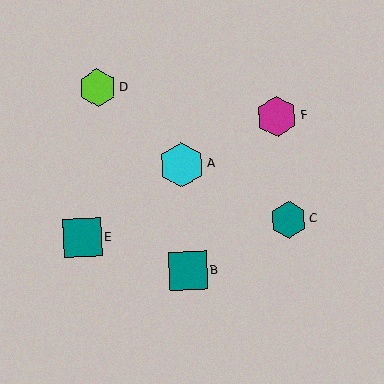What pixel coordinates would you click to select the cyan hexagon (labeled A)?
Click at (182, 165) to select the cyan hexagon A.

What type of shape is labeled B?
Shape B is a teal square.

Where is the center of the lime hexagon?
The center of the lime hexagon is at (98, 88).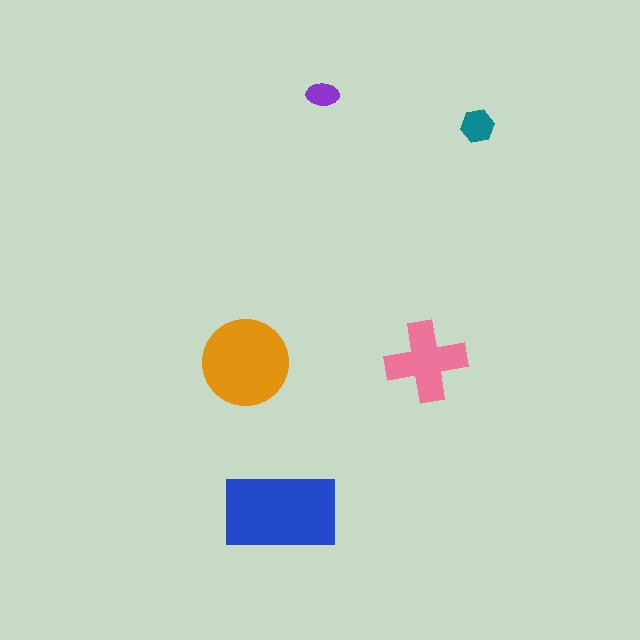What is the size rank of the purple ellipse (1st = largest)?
5th.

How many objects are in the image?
There are 5 objects in the image.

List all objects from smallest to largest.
The purple ellipse, the teal hexagon, the pink cross, the orange circle, the blue rectangle.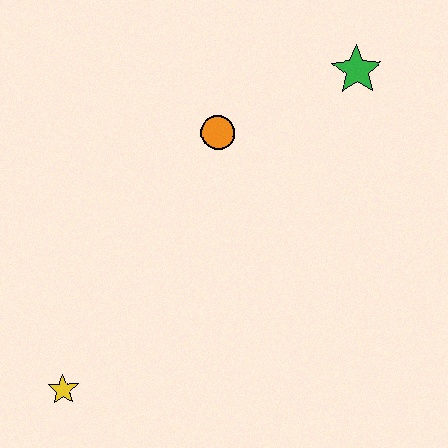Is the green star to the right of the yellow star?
Yes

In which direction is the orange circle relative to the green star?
The orange circle is to the left of the green star.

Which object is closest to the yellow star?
The orange circle is closest to the yellow star.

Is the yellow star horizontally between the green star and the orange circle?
No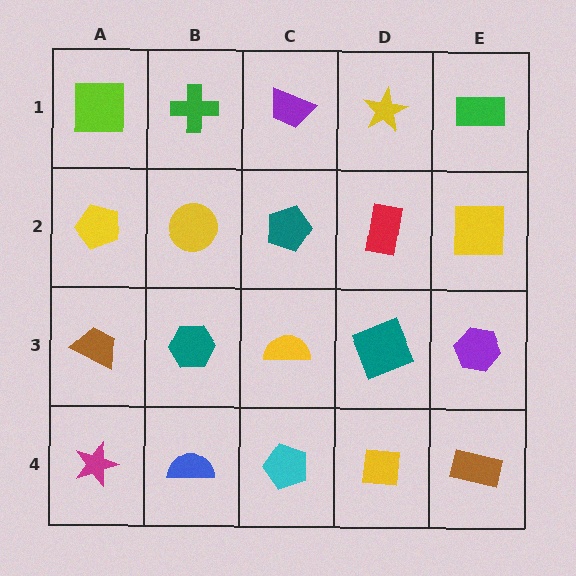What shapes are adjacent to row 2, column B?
A green cross (row 1, column B), a teal hexagon (row 3, column B), a yellow pentagon (row 2, column A), a teal pentagon (row 2, column C).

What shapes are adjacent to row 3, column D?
A red rectangle (row 2, column D), a yellow square (row 4, column D), a yellow semicircle (row 3, column C), a purple hexagon (row 3, column E).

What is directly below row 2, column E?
A purple hexagon.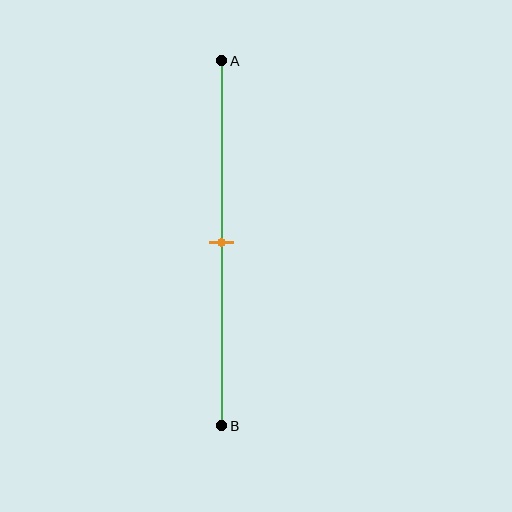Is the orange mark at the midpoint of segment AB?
Yes, the mark is approximately at the midpoint.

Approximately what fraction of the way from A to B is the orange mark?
The orange mark is approximately 50% of the way from A to B.